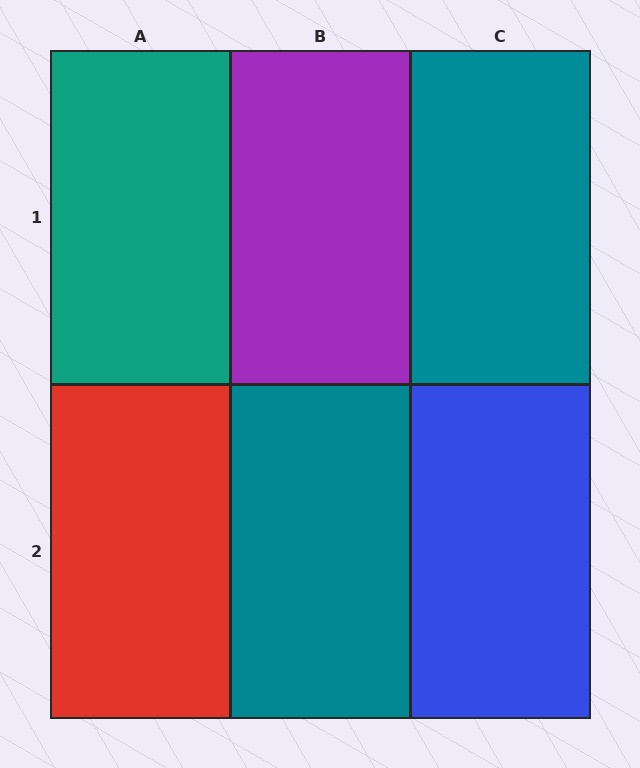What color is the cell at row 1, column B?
Purple.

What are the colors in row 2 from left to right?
Red, teal, blue.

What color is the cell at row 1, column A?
Teal.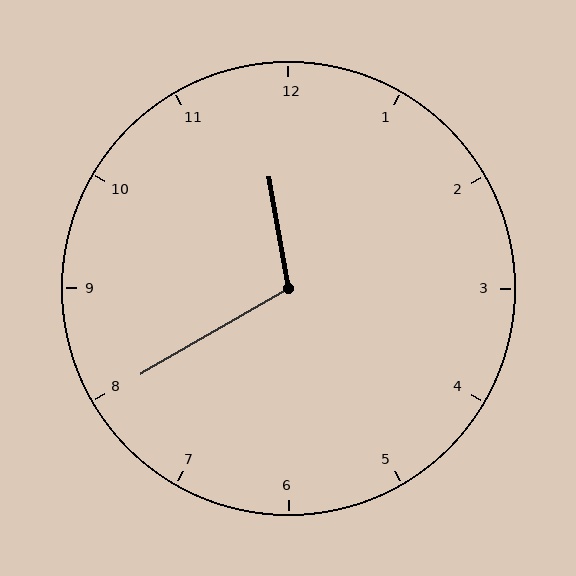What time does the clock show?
11:40.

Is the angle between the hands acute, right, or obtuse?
It is obtuse.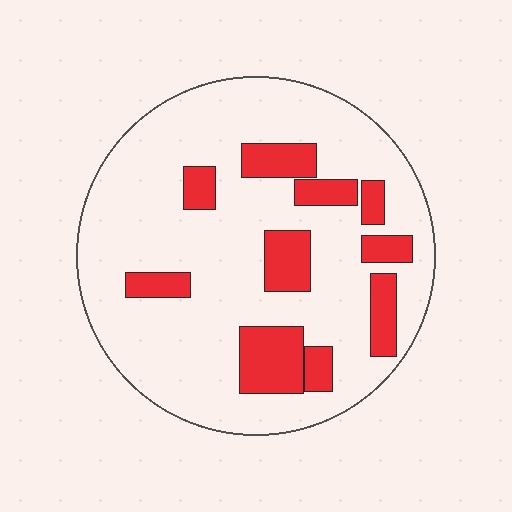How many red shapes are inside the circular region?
10.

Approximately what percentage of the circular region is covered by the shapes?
Approximately 20%.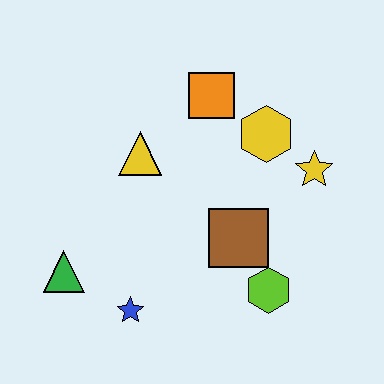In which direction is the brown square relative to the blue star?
The brown square is to the right of the blue star.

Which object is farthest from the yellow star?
The green triangle is farthest from the yellow star.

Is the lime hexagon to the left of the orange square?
No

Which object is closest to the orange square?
The yellow hexagon is closest to the orange square.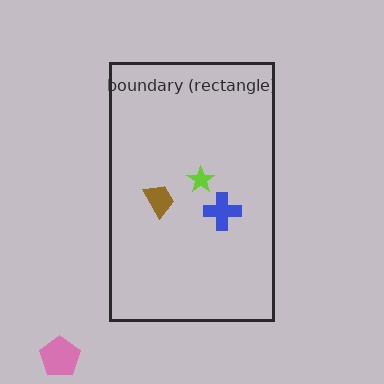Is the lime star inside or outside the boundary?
Inside.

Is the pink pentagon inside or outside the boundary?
Outside.